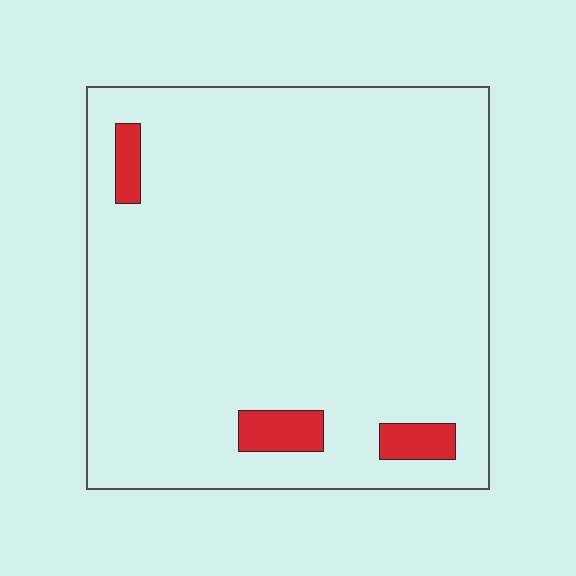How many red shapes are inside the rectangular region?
3.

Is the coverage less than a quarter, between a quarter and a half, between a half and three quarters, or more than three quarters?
Less than a quarter.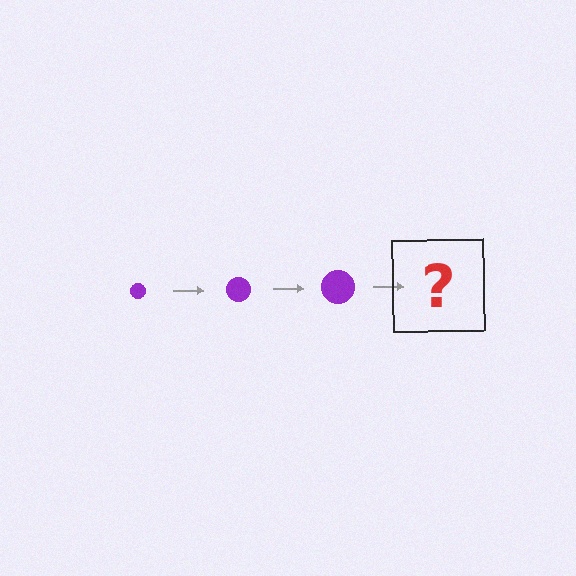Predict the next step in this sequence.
The next step is a purple circle, larger than the previous one.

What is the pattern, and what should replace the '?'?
The pattern is that the circle gets progressively larger each step. The '?' should be a purple circle, larger than the previous one.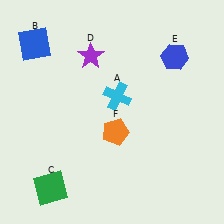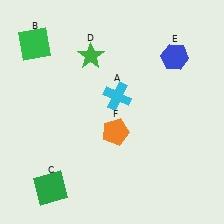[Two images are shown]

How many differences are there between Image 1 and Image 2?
There are 2 differences between the two images.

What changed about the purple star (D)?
In Image 1, D is purple. In Image 2, it changed to green.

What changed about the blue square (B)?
In Image 1, B is blue. In Image 2, it changed to green.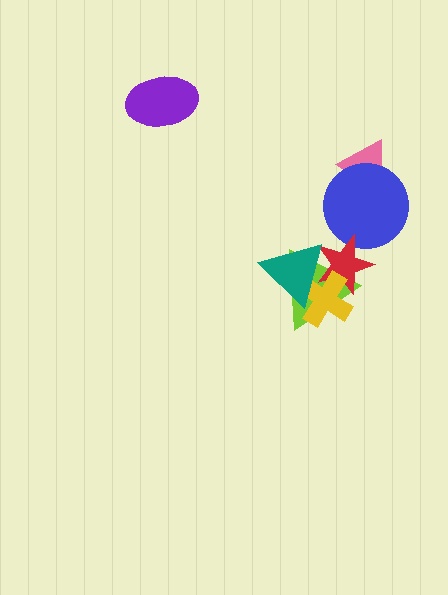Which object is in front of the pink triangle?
The blue circle is in front of the pink triangle.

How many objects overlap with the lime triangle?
3 objects overlap with the lime triangle.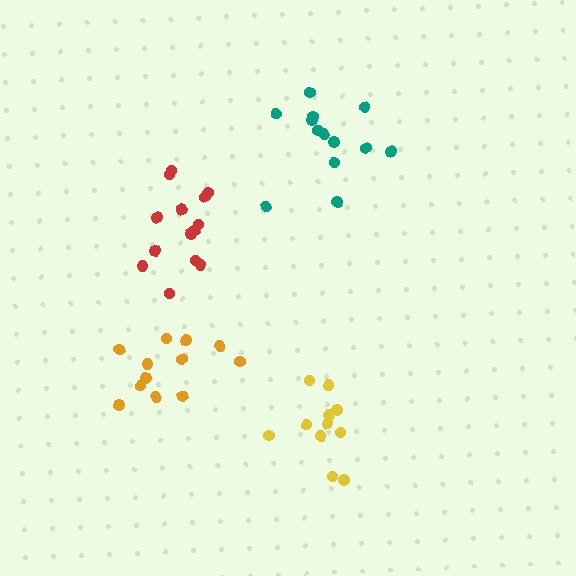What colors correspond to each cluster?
The clusters are colored: yellow, orange, red, teal.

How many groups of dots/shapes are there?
There are 4 groups.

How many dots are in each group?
Group 1: 11 dots, Group 2: 12 dots, Group 3: 14 dots, Group 4: 13 dots (50 total).